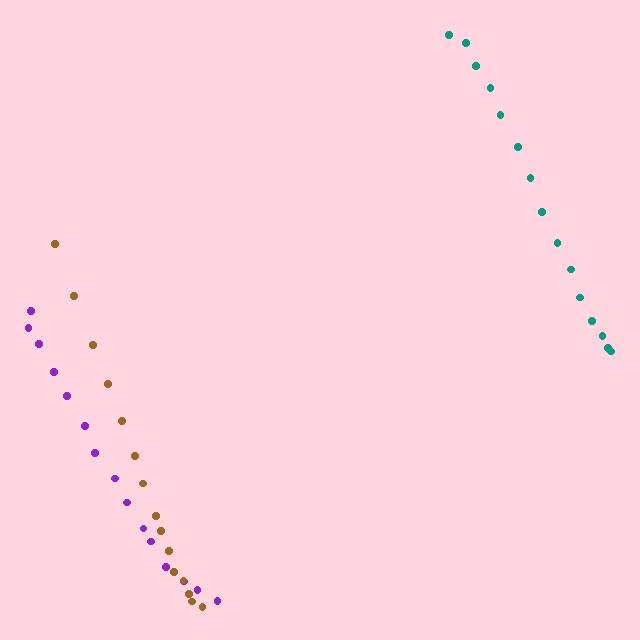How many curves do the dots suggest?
There are 3 distinct paths.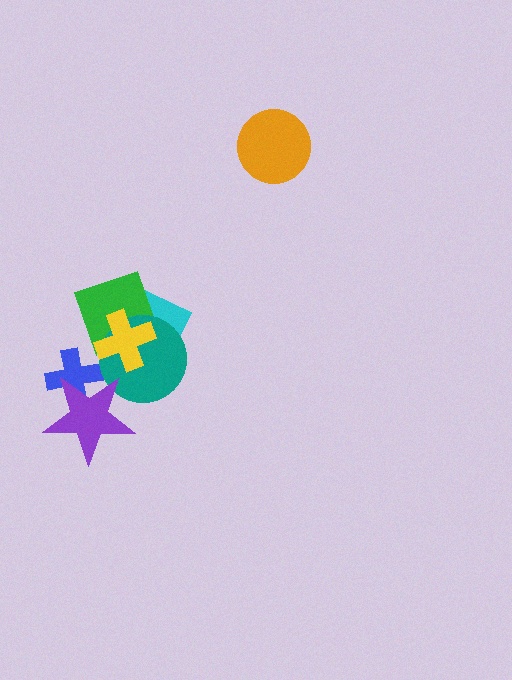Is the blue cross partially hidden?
Yes, it is partially covered by another shape.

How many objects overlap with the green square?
3 objects overlap with the green square.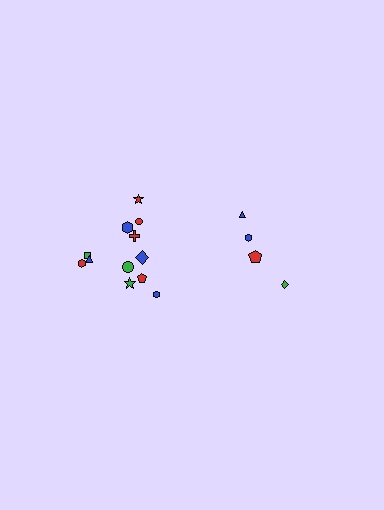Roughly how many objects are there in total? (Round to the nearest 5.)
Roughly 15 objects in total.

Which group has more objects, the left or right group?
The left group.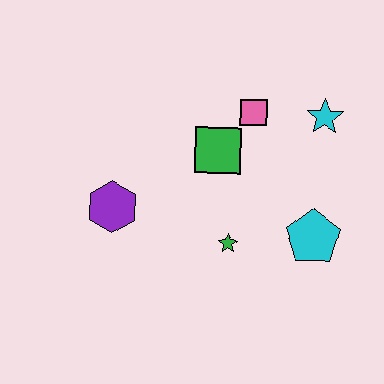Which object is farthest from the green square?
The cyan pentagon is farthest from the green square.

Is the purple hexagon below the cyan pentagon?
No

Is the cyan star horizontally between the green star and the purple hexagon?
No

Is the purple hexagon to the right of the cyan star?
No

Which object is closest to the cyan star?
The pink square is closest to the cyan star.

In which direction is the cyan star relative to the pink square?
The cyan star is to the right of the pink square.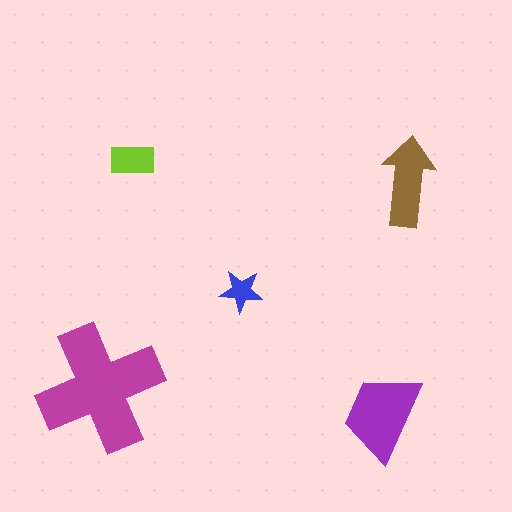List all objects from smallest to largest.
The blue star, the lime rectangle, the brown arrow, the purple trapezoid, the magenta cross.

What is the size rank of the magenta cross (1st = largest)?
1st.